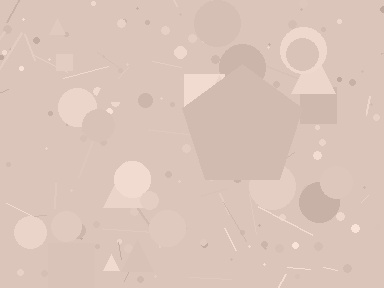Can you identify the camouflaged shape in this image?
The camouflaged shape is a pentagon.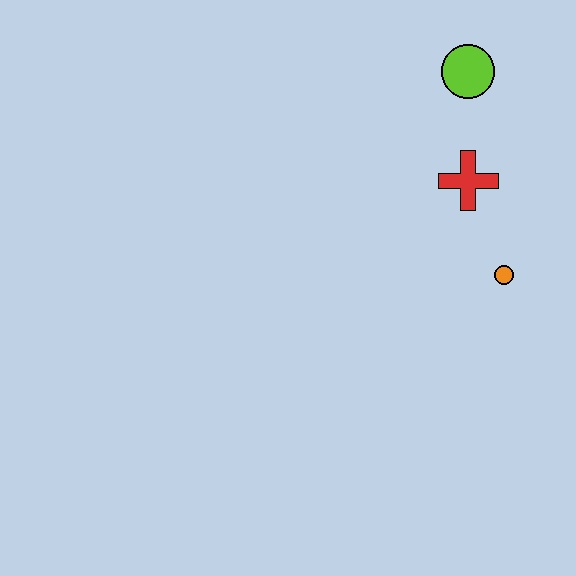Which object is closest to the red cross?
The orange circle is closest to the red cross.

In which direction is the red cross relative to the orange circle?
The red cross is above the orange circle.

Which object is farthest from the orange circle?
The lime circle is farthest from the orange circle.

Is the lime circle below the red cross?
No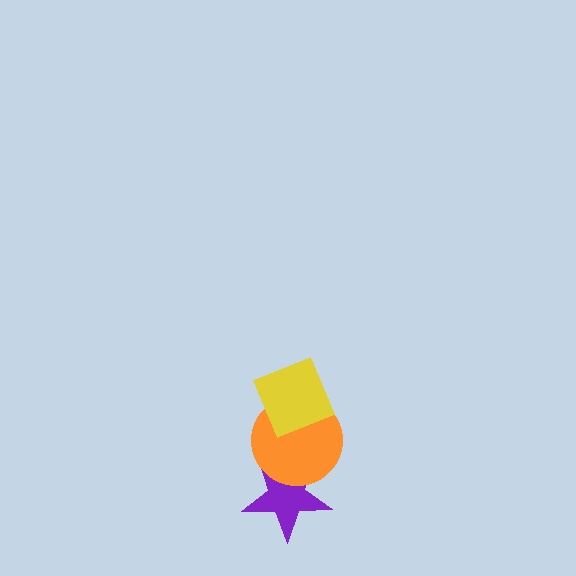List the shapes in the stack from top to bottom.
From top to bottom: the yellow diamond, the orange circle, the purple star.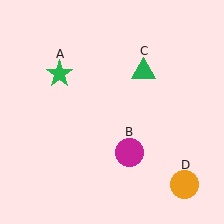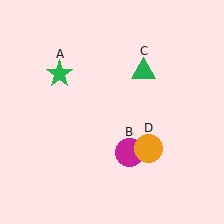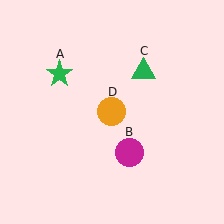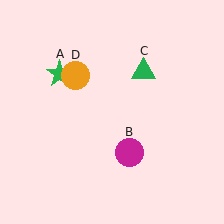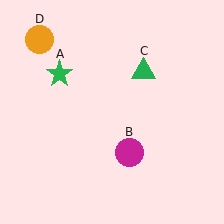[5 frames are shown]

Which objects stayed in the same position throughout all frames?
Green star (object A) and magenta circle (object B) and green triangle (object C) remained stationary.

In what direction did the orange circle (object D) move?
The orange circle (object D) moved up and to the left.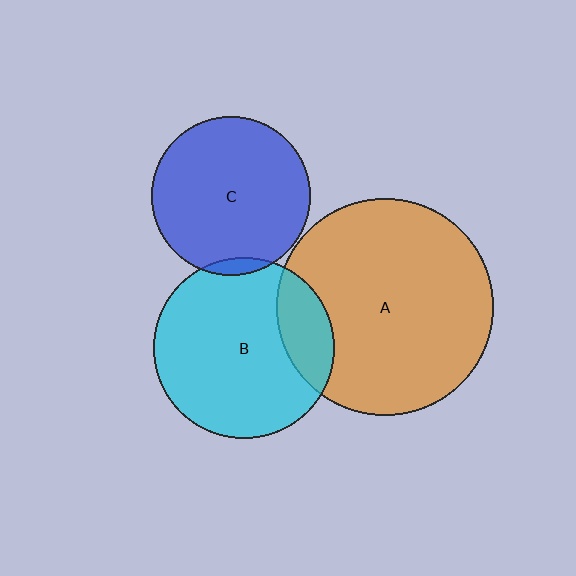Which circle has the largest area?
Circle A (orange).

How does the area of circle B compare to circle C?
Approximately 1.3 times.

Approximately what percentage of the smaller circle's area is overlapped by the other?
Approximately 20%.